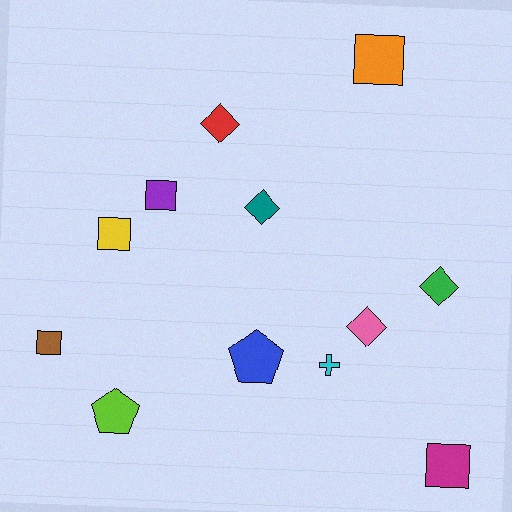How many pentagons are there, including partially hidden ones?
There are 2 pentagons.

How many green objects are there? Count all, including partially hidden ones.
There is 1 green object.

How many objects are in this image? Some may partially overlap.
There are 12 objects.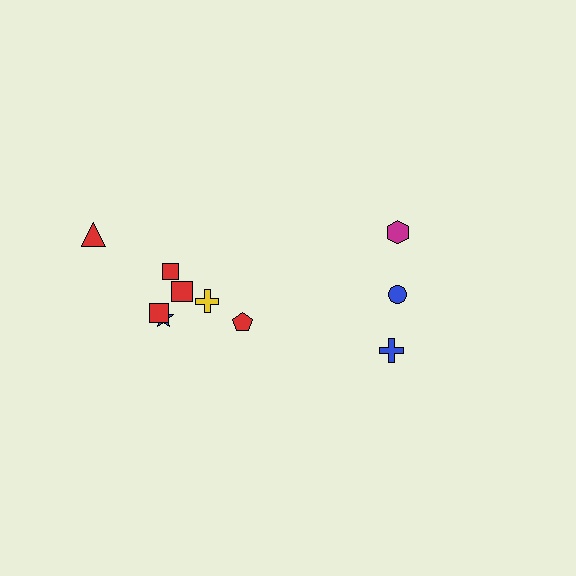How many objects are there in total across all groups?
There are 10 objects.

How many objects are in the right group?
There are 3 objects.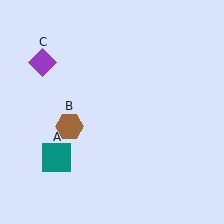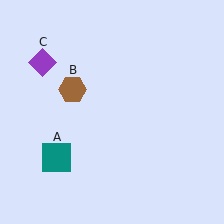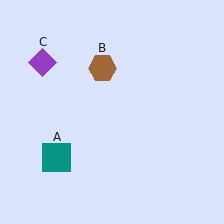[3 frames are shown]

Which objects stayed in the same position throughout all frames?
Teal square (object A) and purple diamond (object C) remained stationary.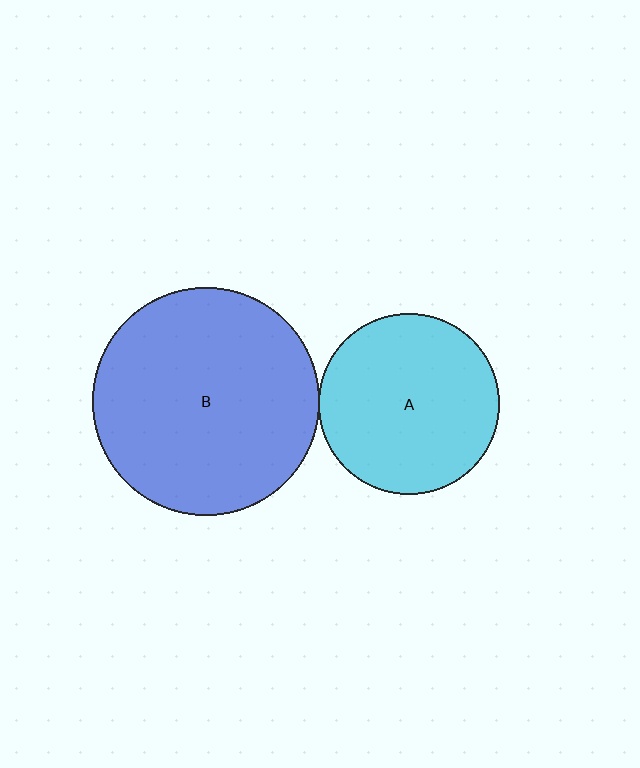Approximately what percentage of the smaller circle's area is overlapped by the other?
Approximately 5%.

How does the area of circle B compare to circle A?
Approximately 1.6 times.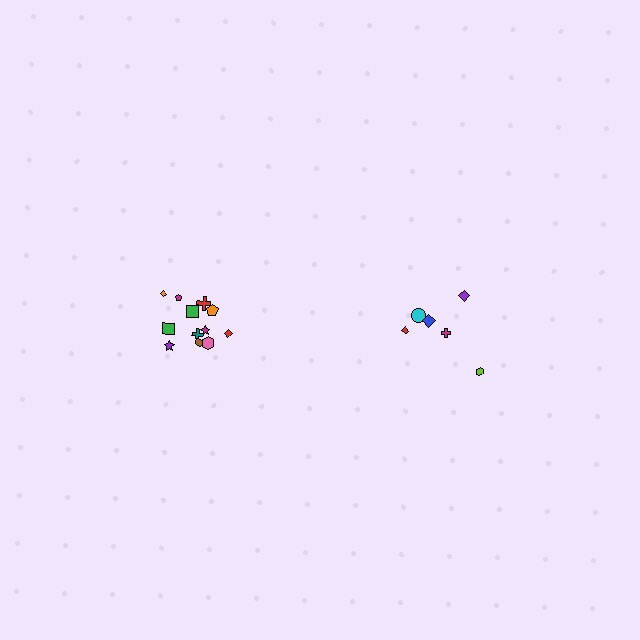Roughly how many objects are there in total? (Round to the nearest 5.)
Roughly 20 objects in total.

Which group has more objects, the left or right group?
The left group.